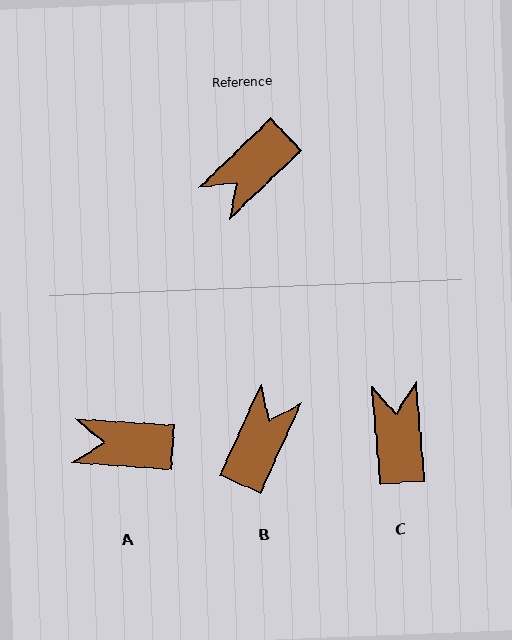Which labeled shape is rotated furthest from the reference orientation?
B, about 159 degrees away.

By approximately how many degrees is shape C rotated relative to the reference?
Approximately 129 degrees clockwise.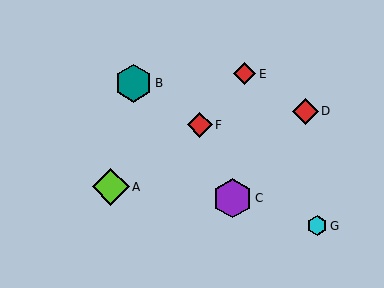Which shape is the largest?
The purple hexagon (labeled C) is the largest.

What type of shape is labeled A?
Shape A is a lime diamond.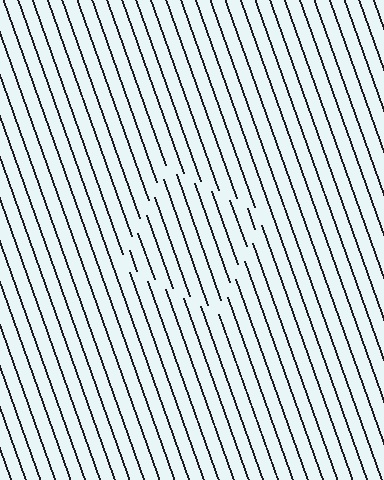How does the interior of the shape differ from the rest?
The interior of the shape contains the same grating, shifted by half a period — the contour is defined by the phase discontinuity where line-ends from the inner and outer gratings abut.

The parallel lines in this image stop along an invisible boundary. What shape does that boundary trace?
An illusory square. The interior of the shape contains the same grating, shifted by half a period — the contour is defined by the phase discontinuity where line-ends from the inner and outer gratings abut.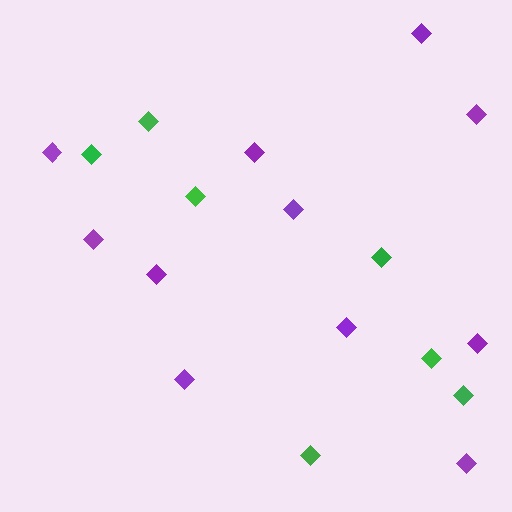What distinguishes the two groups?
There are 2 groups: one group of green diamonds (7) and one group of purple diamonds (11).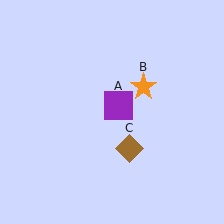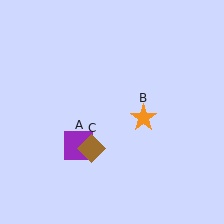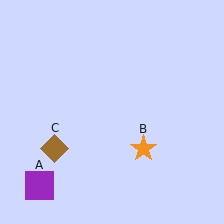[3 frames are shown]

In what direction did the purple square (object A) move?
The purple square (object A) moved down and to the left.